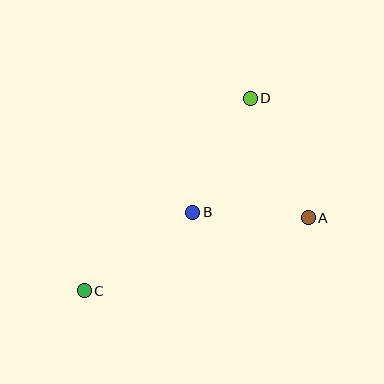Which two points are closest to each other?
Points A and B are closest to each other.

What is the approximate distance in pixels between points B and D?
The distance between B and D is approximately 128 pixels.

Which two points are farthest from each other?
Points C and D are farthest from each other.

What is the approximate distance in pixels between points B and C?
The distance between B and C is approximately 134 pixels.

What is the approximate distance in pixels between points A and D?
The distance between A and D is approximately 133 pixels.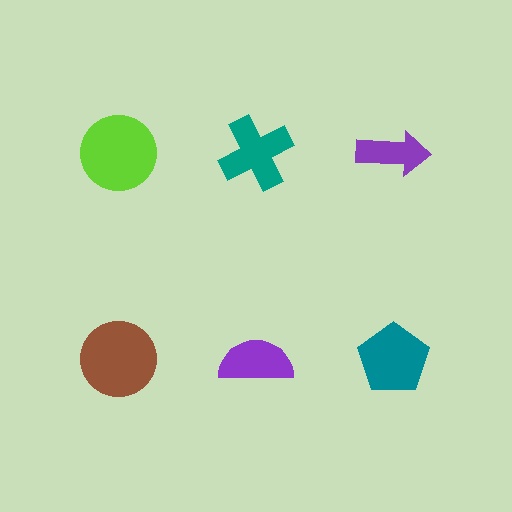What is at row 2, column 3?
A teal pentagon.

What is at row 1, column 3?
A purple arrow.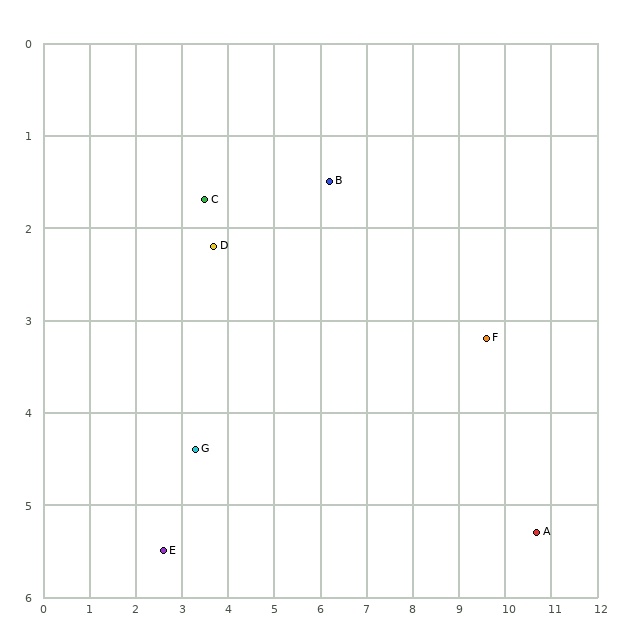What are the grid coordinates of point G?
Point G is at approximately (3.3, 4.4).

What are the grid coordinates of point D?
Point D is at approximately (3.7, 2.2).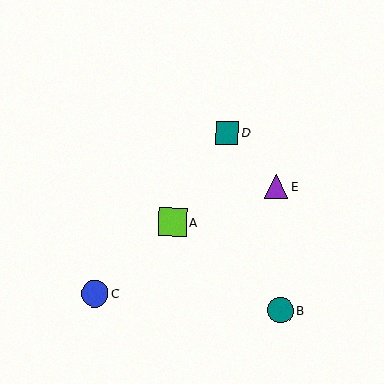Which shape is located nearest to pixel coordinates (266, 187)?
The purple triangle (labeled E) at (276, 187) is nearest to that location.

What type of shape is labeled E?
Shape E is a purple triangle.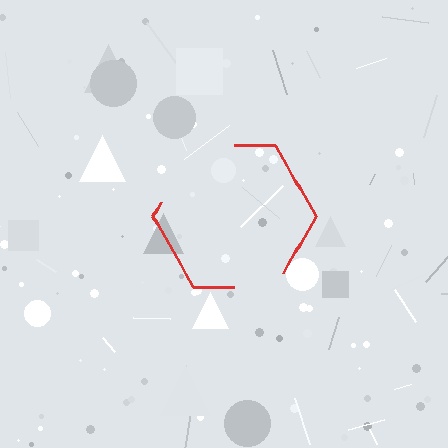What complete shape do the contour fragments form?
The contour fragments form a hexagon.